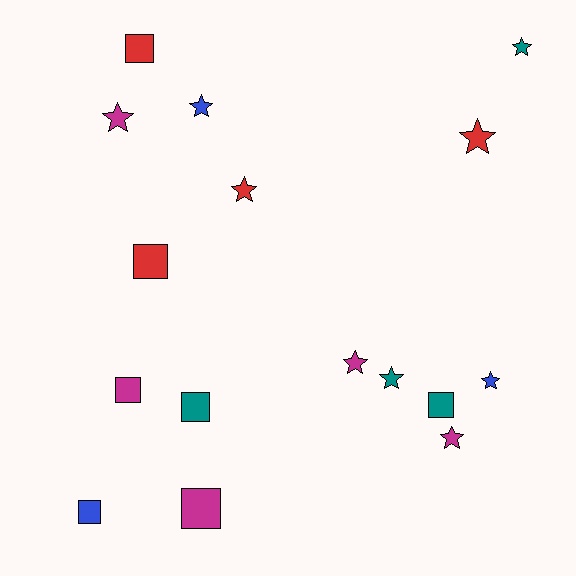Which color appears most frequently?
Magenta, with 5 objects.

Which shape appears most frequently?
Star, with 9 objects.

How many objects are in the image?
There are 16 objects.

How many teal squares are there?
There are 2 teal squares.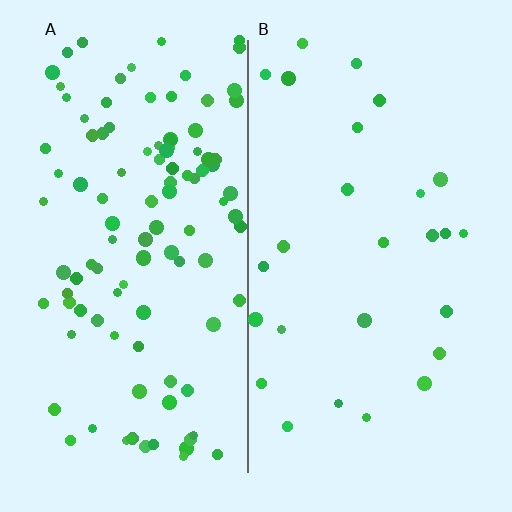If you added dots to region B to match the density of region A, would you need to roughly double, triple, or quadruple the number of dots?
Approximately quadruple.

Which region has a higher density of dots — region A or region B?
A (the left).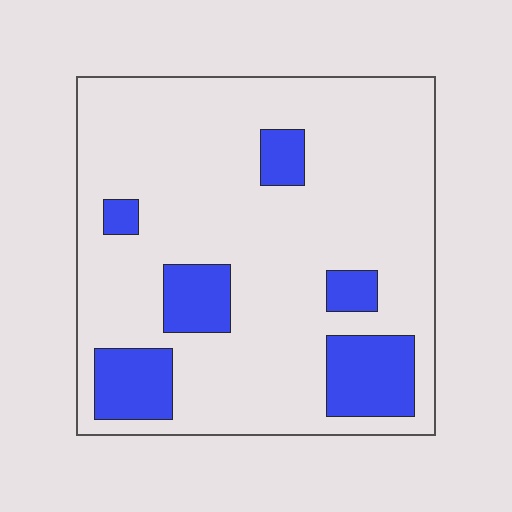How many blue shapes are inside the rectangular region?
6.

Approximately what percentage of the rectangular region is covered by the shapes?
Approximately 20%.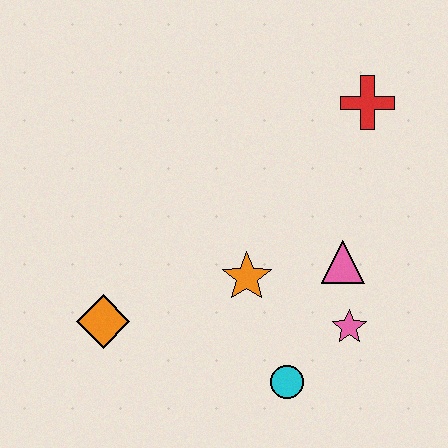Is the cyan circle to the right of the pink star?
No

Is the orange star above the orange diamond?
Yes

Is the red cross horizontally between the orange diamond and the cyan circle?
No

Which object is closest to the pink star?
The pink triangle is closest to the pink star.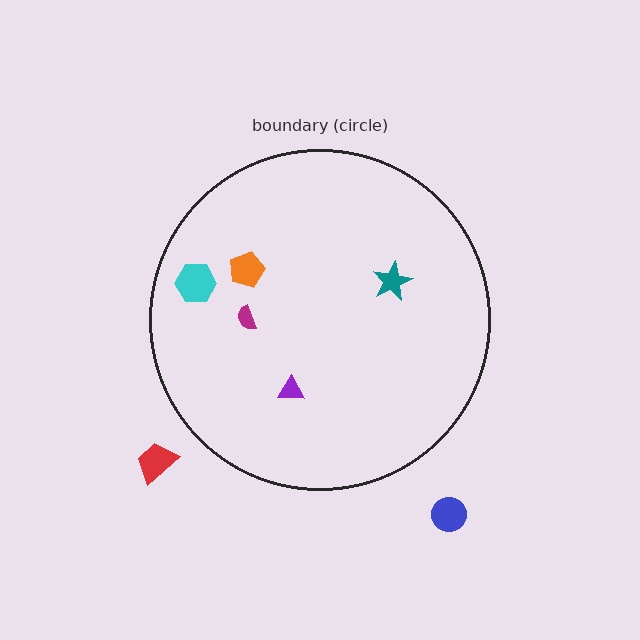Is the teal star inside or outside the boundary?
Inside.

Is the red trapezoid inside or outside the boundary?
Outside.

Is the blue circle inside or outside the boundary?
Outside.